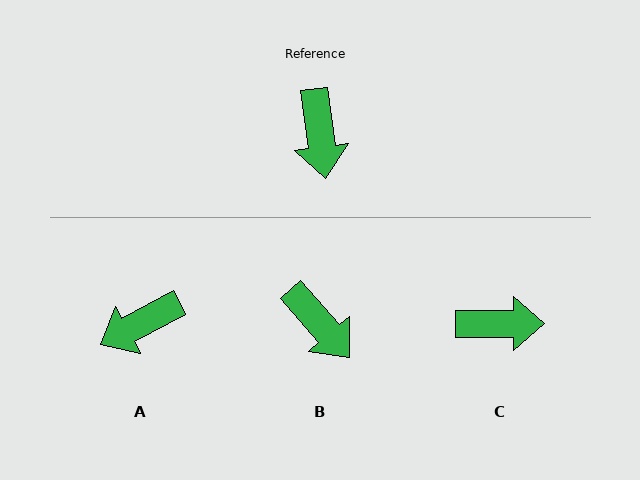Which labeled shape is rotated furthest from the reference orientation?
C, about 83 degrees away.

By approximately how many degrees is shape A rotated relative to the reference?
Approximately 69 degrees clockwise.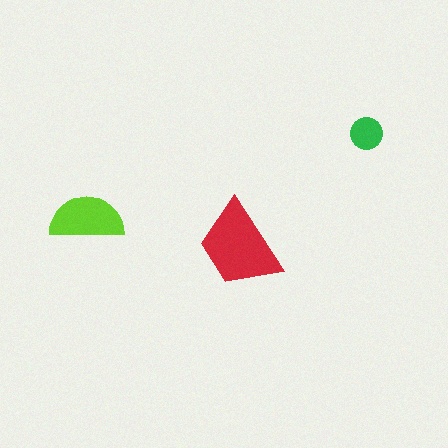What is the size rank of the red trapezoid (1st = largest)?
1st.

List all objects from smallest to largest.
The green circle, the lime semicircle, the red trapezoid.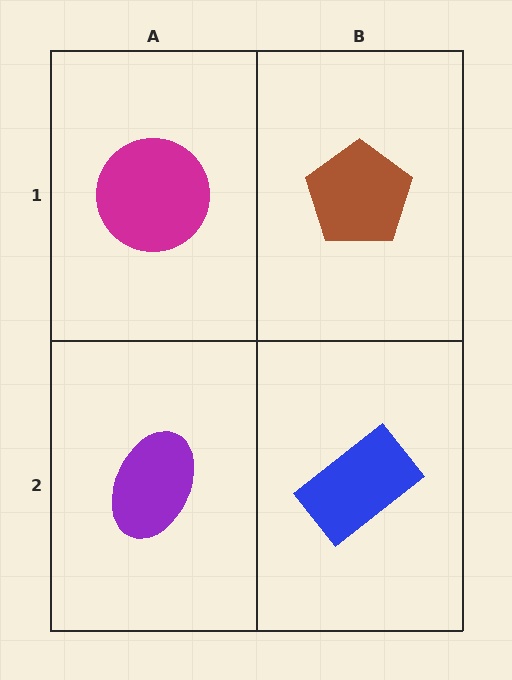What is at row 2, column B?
A blue rectangle.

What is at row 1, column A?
A magenta circle.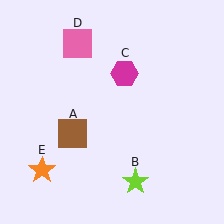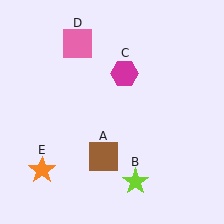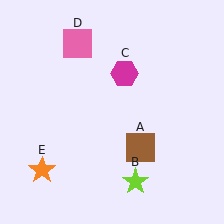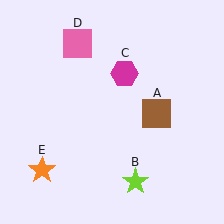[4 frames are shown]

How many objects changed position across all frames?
1 object changed position: brown square (object A).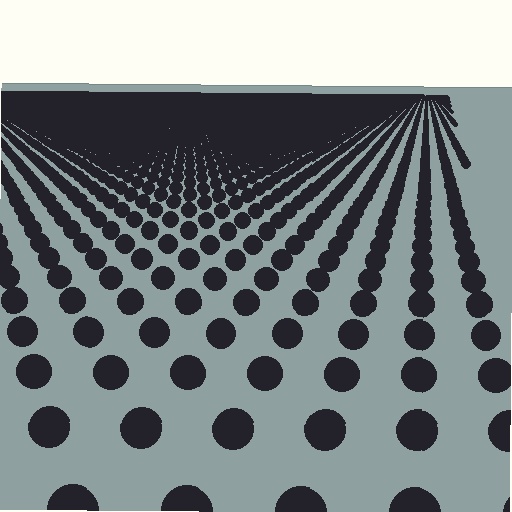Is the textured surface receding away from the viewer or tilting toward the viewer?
The surface is receding away from the viewer. Texture elements get smaller and denser toward the top.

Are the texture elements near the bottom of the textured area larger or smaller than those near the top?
Larger. Near the bottom, elements are closer to the viewer and appear at a bigger on-screen size.